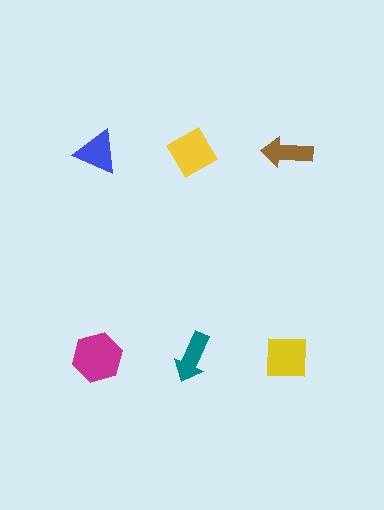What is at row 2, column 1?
A magenta hexagon.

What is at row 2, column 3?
A yellow square.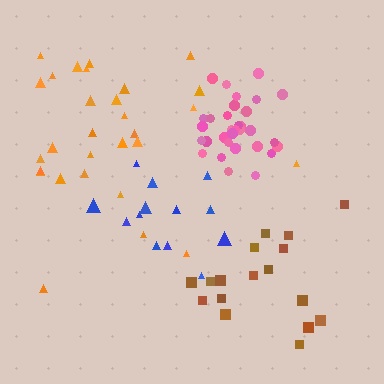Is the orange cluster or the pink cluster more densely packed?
Pink.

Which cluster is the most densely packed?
Pink.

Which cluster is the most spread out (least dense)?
Orange.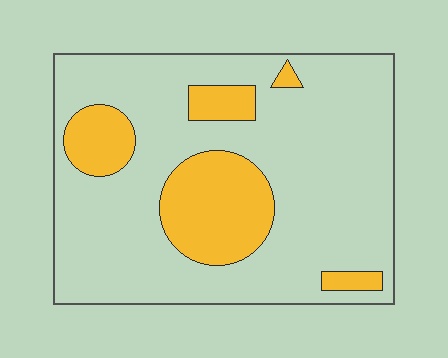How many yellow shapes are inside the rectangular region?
5.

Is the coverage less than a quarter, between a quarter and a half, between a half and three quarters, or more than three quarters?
Less than a quarter.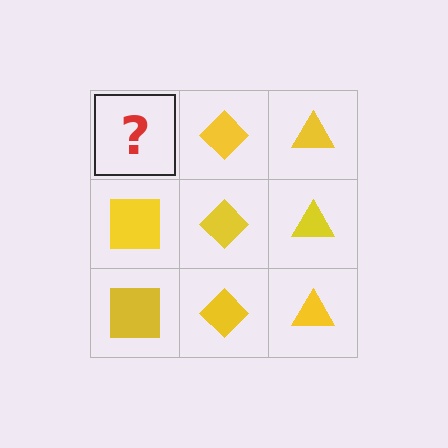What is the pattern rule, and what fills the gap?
The rule is that each column has a consistent shape. The gap should be filled with a yellow square.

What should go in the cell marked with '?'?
The missing cell should contain a yellow square.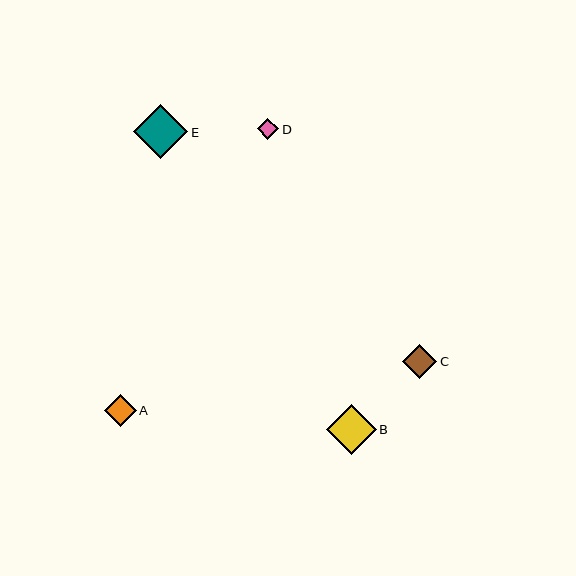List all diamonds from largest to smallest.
From largest to smallest: E, B, C, A, D.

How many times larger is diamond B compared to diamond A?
Diamond B is approximately 1.5 times the size of diamond A.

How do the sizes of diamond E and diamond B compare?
Diamond E and diamond B are approximately the same size.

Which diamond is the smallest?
Diamond D is the smallest with a size of approximately 22 pixels.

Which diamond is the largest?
Diamond E is the largest with a size of approximately 54 pixels.